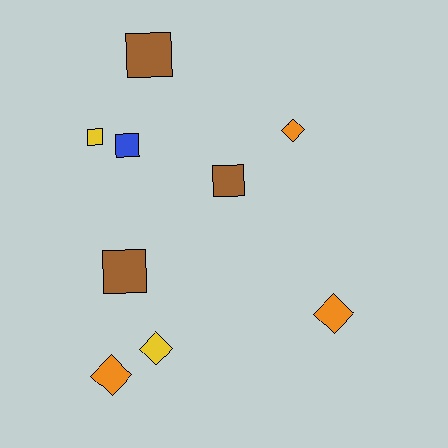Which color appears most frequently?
Orange, with 3 objects.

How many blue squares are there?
There is 1 blue square.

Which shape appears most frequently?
Square, with 5 objects.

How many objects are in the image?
There are 9 objects.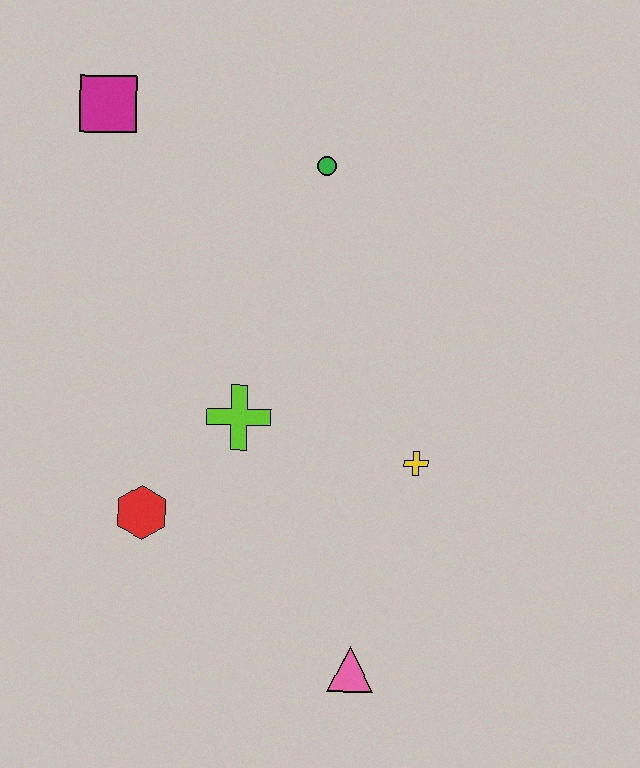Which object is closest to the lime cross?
The red hexagon is closest to the lime cross.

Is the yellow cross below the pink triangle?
No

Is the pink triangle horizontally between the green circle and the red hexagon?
No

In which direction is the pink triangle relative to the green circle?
The pink triangle is below the green circle.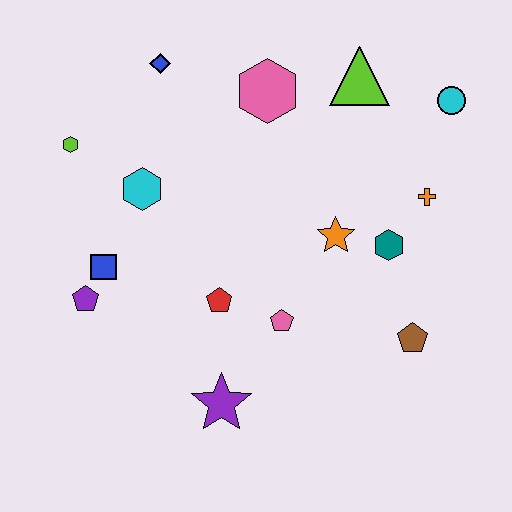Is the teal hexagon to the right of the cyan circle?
No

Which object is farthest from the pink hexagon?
The purple star is farthest from the pink hexagon.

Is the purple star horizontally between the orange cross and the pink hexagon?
No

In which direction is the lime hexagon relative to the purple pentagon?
The lime hexagon is above the purple pentagon.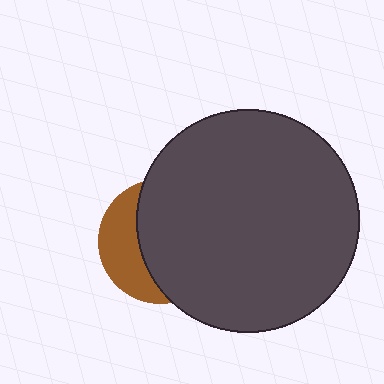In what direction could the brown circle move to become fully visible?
The brown circle could move left. That would shift it out from behind the dark gray circle entirely.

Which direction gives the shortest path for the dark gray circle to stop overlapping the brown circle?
Moving right gives the shortest separation.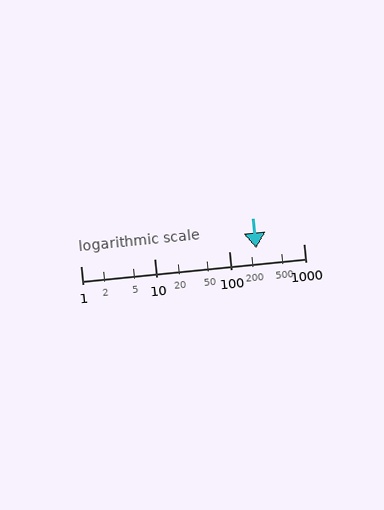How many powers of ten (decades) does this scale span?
The scale spans 3 decades, from 1 to 1000.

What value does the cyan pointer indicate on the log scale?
The pointer indicates approximately 230.